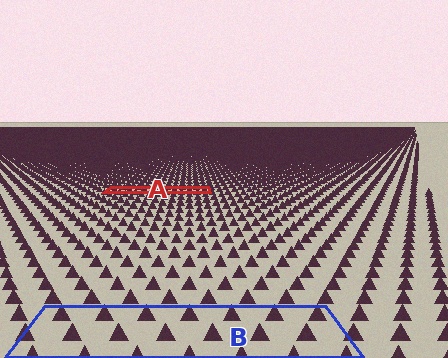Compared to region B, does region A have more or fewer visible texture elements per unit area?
Region A has more texture elements per unit area — they are packed more densely because it is farther away.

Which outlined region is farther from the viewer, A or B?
Region A is farther from the viewer — the texture elements inside it appear smaller and more densely packed.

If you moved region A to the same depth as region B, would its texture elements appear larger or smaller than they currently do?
They would appear larger. At a closer depth, the same texture elements are projected at a bigger on-screen size.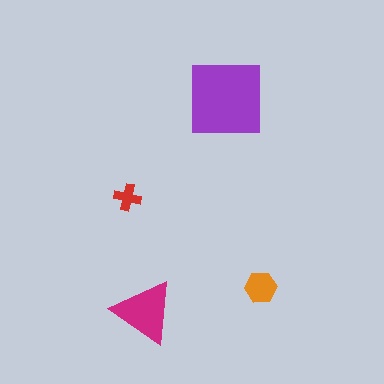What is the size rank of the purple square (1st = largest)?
1st.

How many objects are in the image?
There are 4 objects in the image.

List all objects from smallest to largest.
The red cross, the orange hexagon, the magenta triangle, the purple square.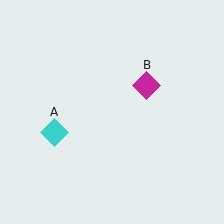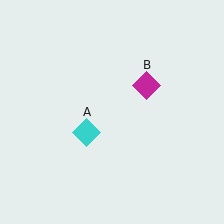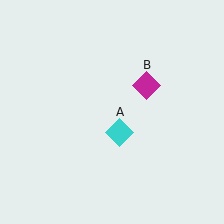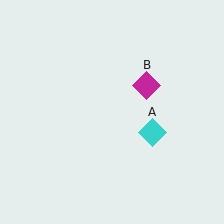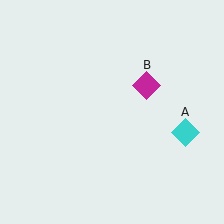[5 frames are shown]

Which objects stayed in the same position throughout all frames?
Magenta diamond (object B) remained stationary.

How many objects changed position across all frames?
1 object changed position: cyan diamond (object A).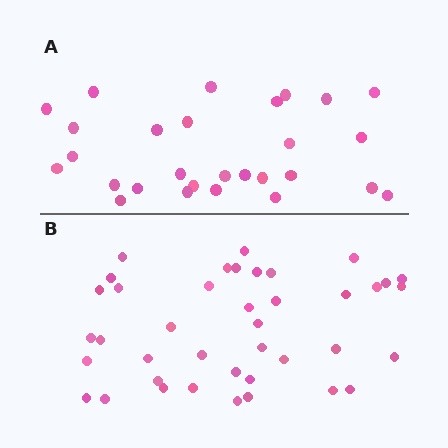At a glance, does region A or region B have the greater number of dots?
Region B (the bottom region) has more dots.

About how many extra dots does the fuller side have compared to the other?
Region B has roughly 12 or so more dots than region A.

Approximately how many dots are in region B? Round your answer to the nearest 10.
About 40 dots.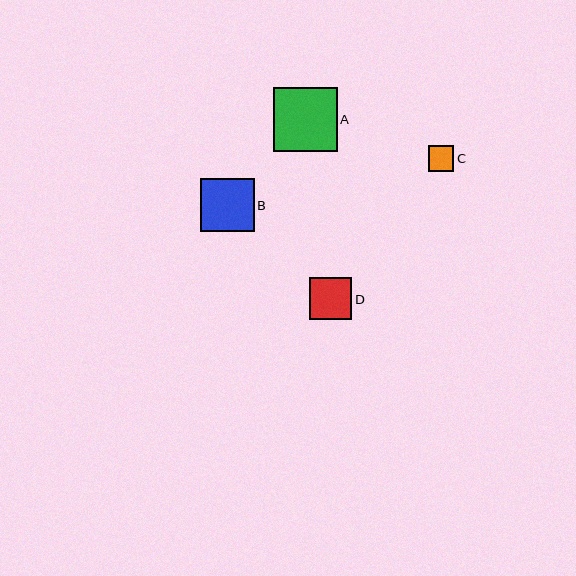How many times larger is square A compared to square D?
Square A is approximately 1.5 times the size of square D.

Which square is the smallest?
Square C is the smallest with a size of approximately 26 pixels.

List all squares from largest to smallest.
From largest to smallest: A, B, D, C.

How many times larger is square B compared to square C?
Square B is approximately 2.1 times the size of square C.